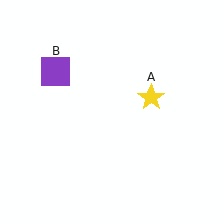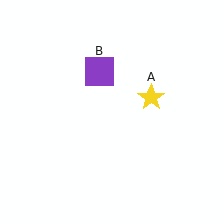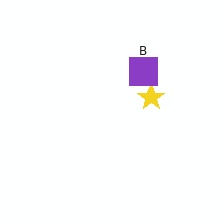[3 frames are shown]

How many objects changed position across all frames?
1 object changed position: purple square (object B).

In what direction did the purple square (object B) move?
The purple square (object B) moved right.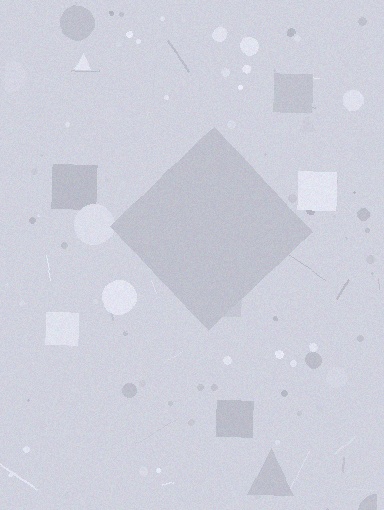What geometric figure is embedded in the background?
A diamond is embedded in the background.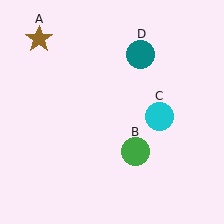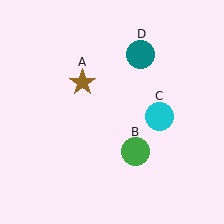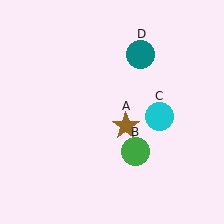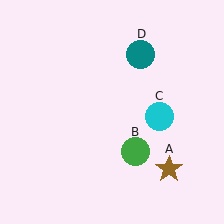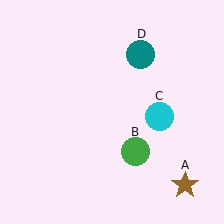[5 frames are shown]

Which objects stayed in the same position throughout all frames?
Green circle (object B) and cyan circle (object C) and teal circle (object D) remained stationary.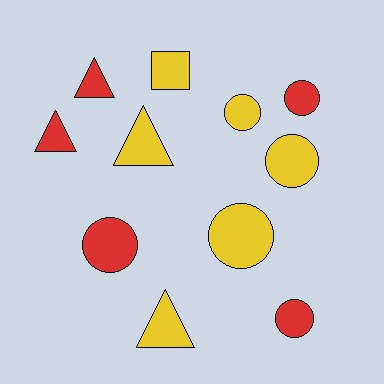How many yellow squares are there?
There is 1 yellow square.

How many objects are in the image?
There are 11 objects.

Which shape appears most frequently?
Circle, with 6 objects.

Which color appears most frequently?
Yellow, with 6 objects.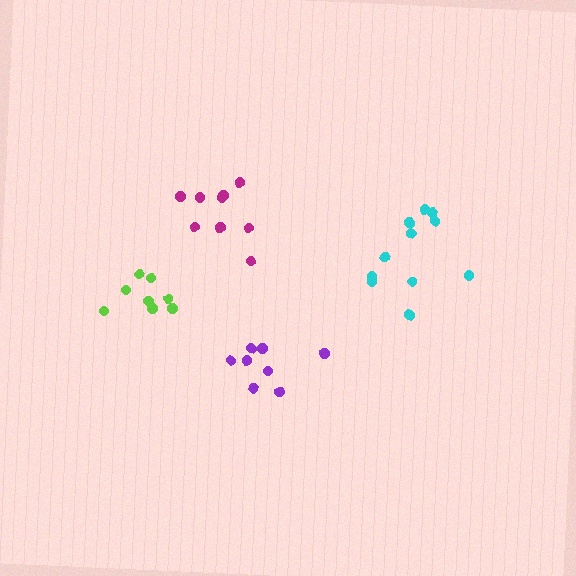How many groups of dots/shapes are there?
There are 4 groups.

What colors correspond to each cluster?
The clusters are colored: lime, magenta, cyan, purple.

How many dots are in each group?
Group 1: 8 dots, Group 2: 9 dots, Group 3: 11 dots, Group 4: 8 dots (36 total).